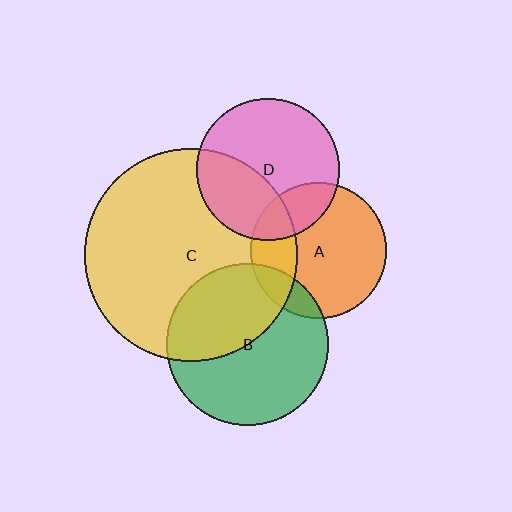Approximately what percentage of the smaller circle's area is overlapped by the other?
Approximately 40%.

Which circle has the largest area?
Circle C (yellow).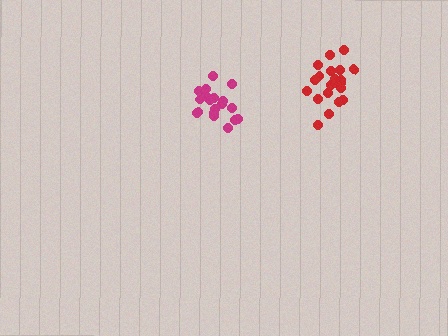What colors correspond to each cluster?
The clusters are colored: red, magenta.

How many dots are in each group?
Group 1: 21 dots, Group 2: 19 dots (40 total).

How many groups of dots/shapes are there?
There are 2 groups.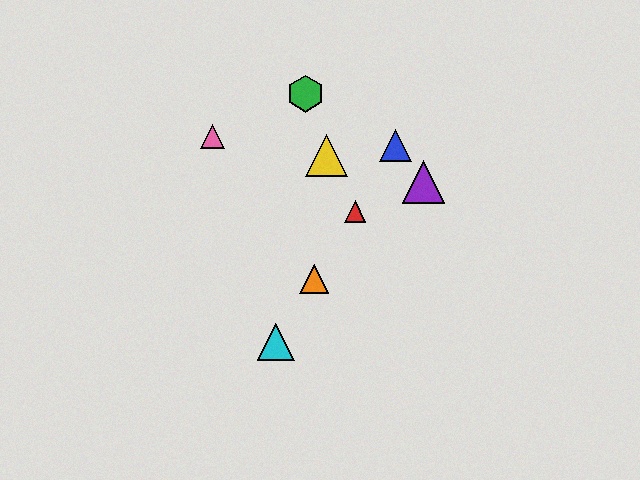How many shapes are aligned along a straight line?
4 shapes (the red triangle, the blue triangle, the orange triangle, the cyan triangle) are aligned along a straight line.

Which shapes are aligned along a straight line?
The red triangle, the blue triangle, the orange triangle, the cyan triangle are aligned along a straight line.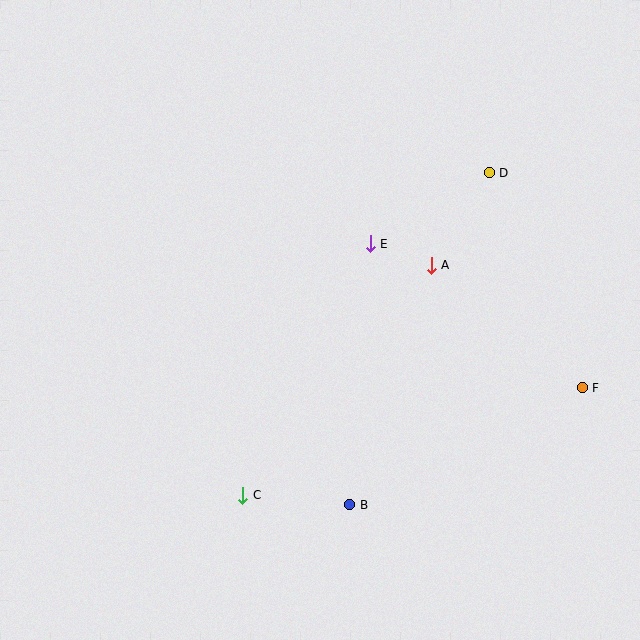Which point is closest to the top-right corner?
Point D is closest to the top-right corner.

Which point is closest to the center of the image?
Point E at (370, 244) is closest to the center.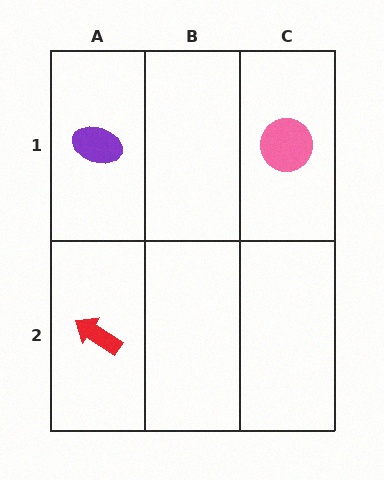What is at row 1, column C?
A pink circle.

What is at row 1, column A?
A purple ellipse.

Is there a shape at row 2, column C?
No, that cell is empty.